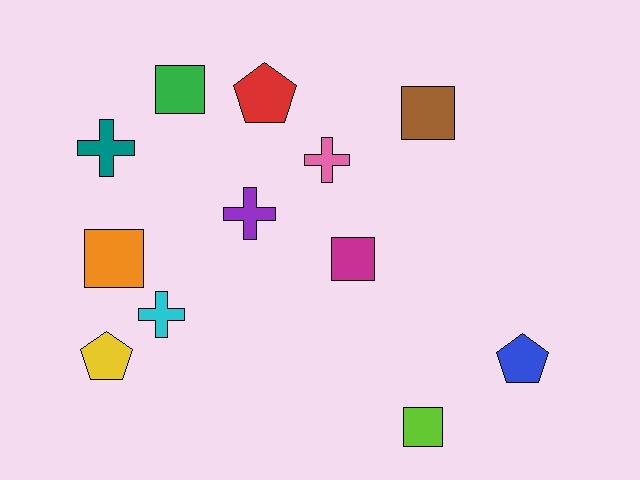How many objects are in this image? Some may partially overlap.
There are 12 objects.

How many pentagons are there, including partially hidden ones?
There are 3 pentagons.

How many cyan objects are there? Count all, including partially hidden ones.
There is 1 cyan object.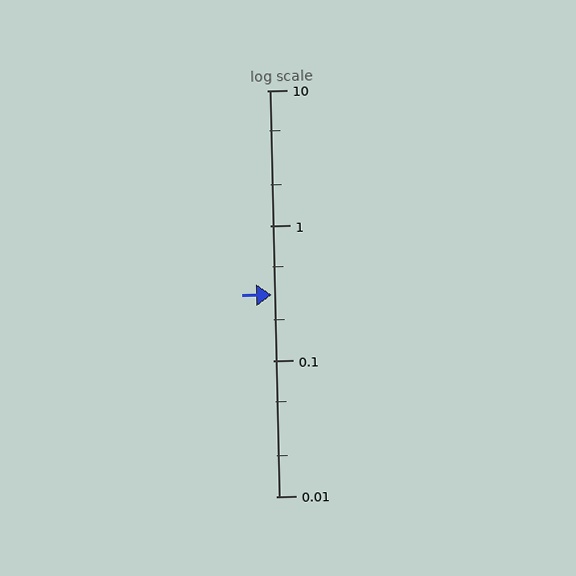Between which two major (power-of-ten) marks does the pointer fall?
The pointer is between 0.1 and 1.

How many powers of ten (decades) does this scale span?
The scale spans 3 decades, from 0.01 to 10.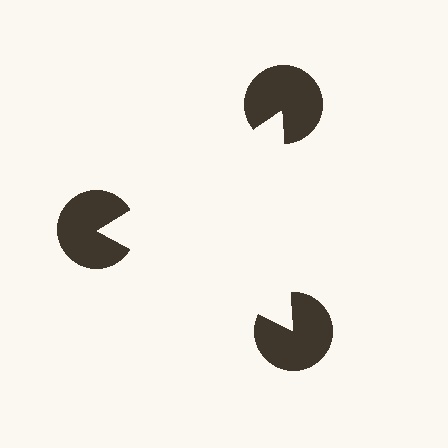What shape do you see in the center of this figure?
An illusory triangle — its edges are inferred from the aligned wedge cuts in the pac-man discs, not physically drawn.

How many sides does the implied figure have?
3 sides.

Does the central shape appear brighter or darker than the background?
It typically appears slightly brighter than the background, even though no actual brightness change is drawn.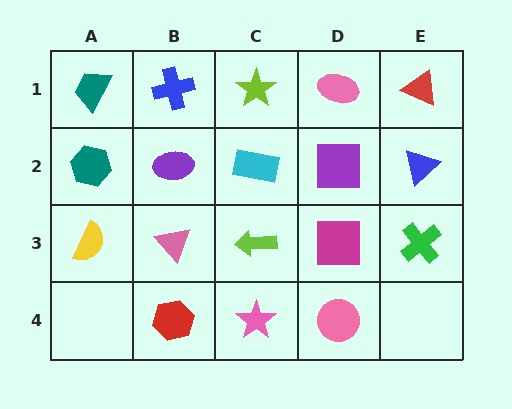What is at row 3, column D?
A magenta square.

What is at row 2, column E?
A blue triangle.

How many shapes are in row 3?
5 shapes.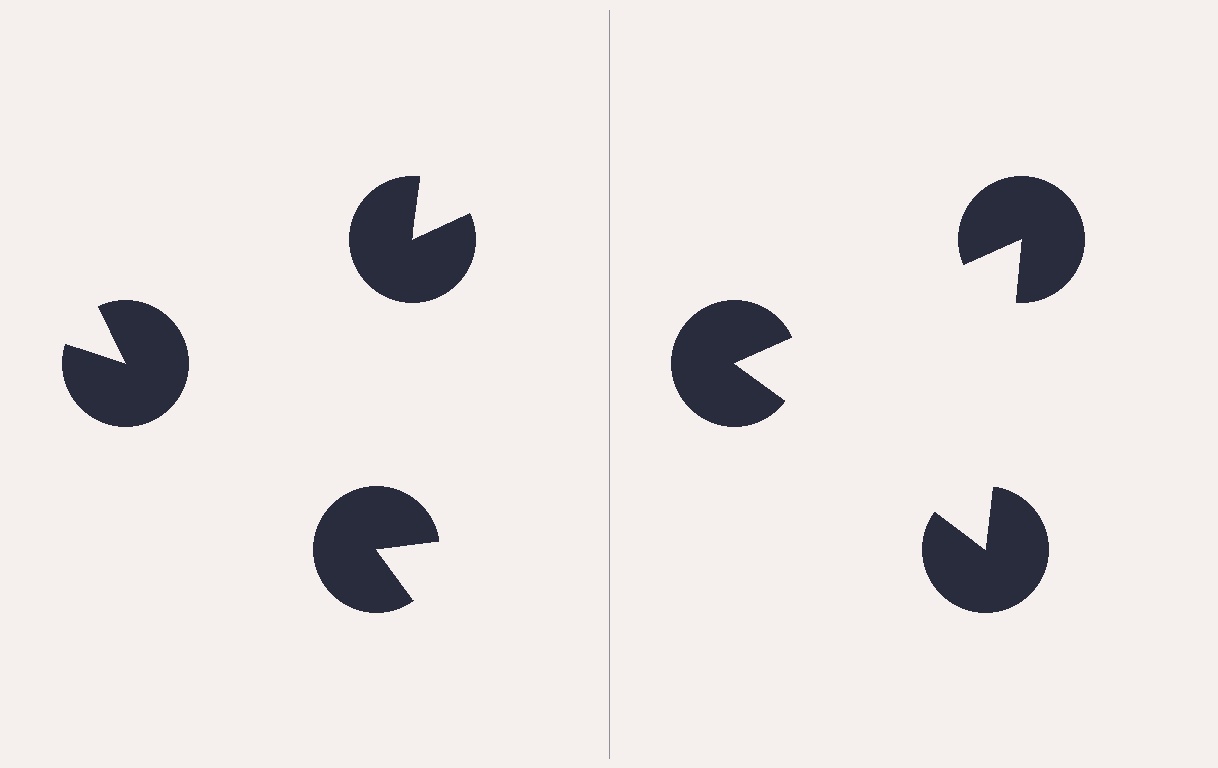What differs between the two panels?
The pac-man discs are positioned identically on both sides; only the wedge orientations differ. On the right they align to a triangle; on the left they are misaligned.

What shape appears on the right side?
An illusory triangle.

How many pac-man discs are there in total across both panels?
6 — 3 on each side.